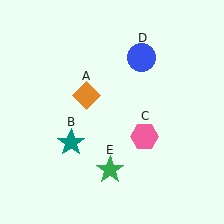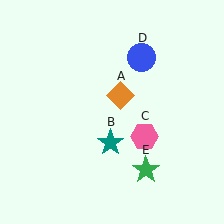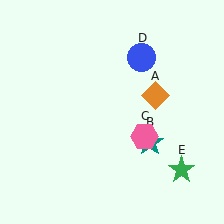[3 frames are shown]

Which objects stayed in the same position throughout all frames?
Pink hexagon (object C) and blue circle (object D) remained stationary.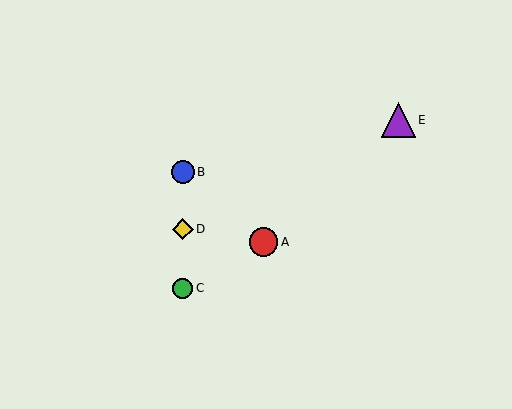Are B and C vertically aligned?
Yes, both are at x≈183.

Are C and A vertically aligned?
No, C is at x≈183 and A is at x≈264.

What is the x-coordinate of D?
Object D is at x≈183.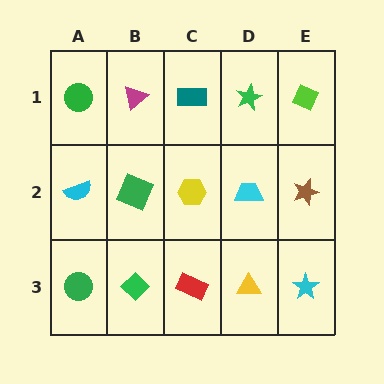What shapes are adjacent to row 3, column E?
A brown star (row 2, column E), a yellow triangle (row 3, column D).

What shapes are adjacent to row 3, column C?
A yellow hexagon (row 2, column C), a green diamond (row 3, column B), a yellow triangle (row 3, column D).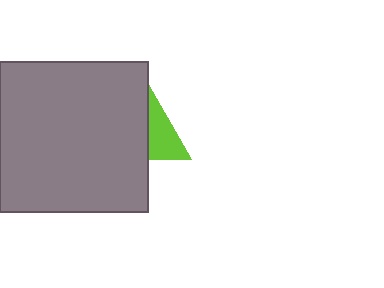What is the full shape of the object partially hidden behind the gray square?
The partially hidden object is a lime triangle.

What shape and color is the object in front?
The object in front is a gray square.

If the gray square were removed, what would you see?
You would see the complete lime triangle.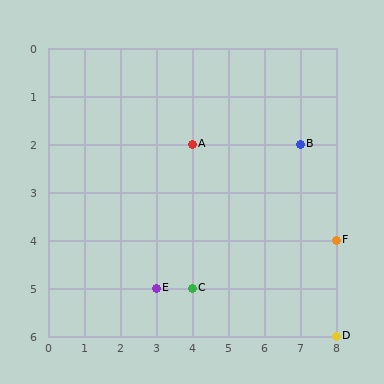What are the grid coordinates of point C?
Point C is at grid coordinates (4, 5).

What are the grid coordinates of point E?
Point E is at grid coordinates (3, 5).